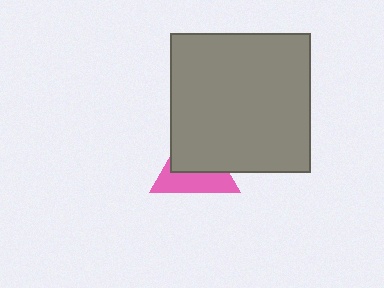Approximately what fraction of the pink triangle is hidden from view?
Roughly 54% of the pink triangle is hidden behind the gray square.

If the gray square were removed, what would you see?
You would see the complete pink triangle.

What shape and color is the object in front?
The object in front is a gray square.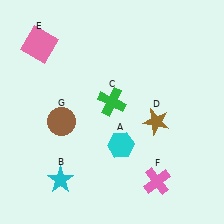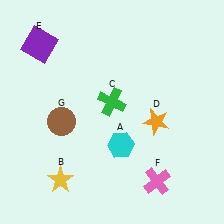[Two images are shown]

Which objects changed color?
B changed from cyan to yellow. D changed from brown to orange. E changed from pink to purple.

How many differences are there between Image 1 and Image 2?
There are 3 differences between the two images.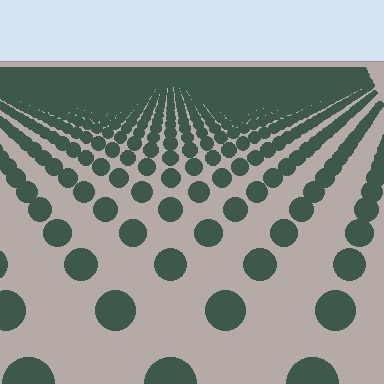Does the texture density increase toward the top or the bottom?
Density increases toward the top.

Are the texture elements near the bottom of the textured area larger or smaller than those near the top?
Larger. Near the bottom, elements are closer to the viewer and appear at a bigger on-screen size.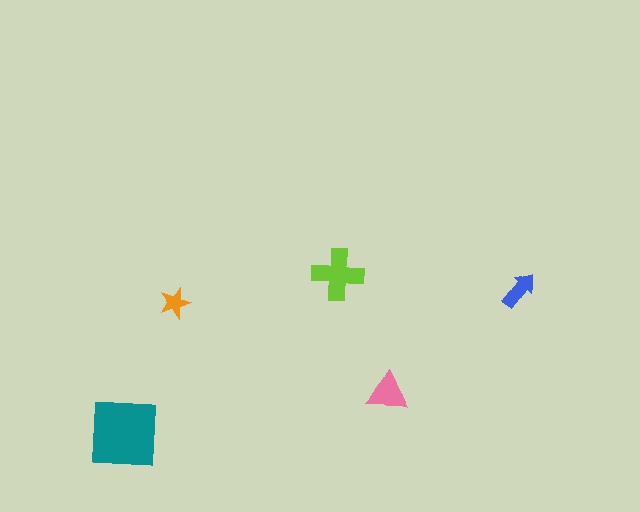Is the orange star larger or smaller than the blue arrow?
Smaller.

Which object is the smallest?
The orange star.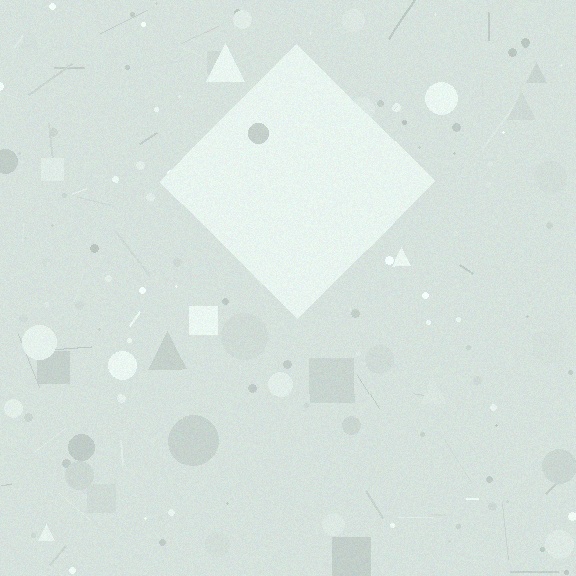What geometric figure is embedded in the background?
A diamond is embedded in the background.